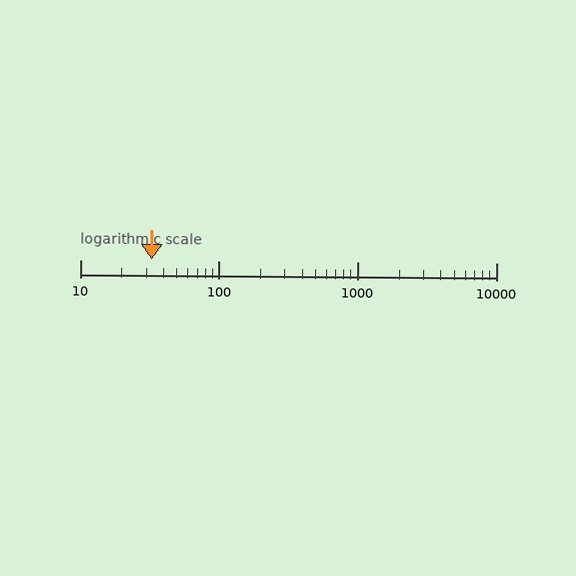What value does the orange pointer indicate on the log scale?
The pointer indicates approximately 33.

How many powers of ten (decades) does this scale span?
The scale spans 3 decades, from 10 to 10000.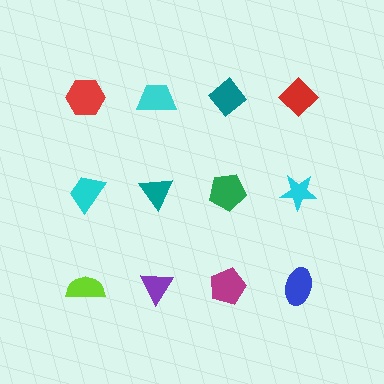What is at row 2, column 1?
A cyan trapezoid.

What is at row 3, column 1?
A lime semicircle.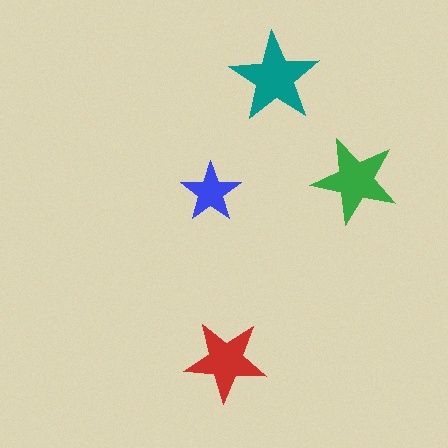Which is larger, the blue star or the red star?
The red one.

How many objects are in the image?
There are 4 objects in the image.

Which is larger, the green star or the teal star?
The teal one.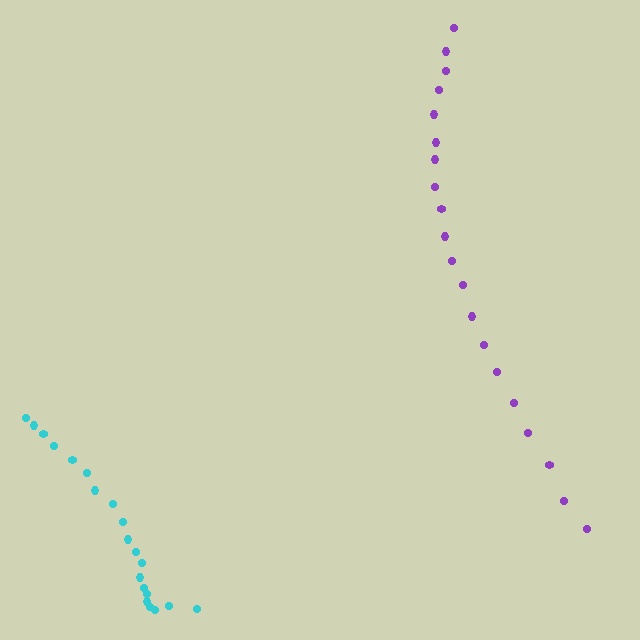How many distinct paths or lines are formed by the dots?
There are 2 distinct paths.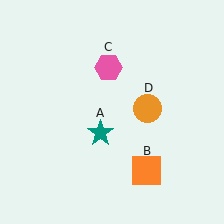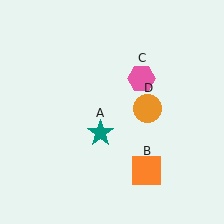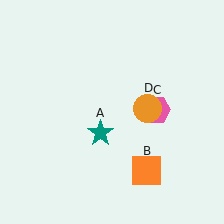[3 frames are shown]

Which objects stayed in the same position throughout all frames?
Teal star (object A) and orange square (object B) and orange circle (object D) remained stationary.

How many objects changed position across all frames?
1 object changed position: pink hexagon (object C).